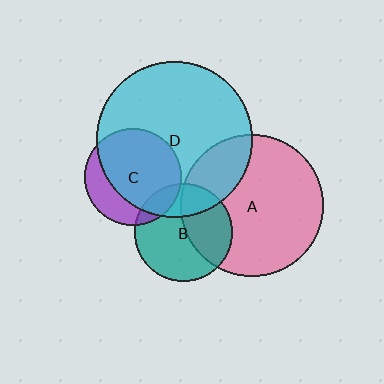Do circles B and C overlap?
Yes.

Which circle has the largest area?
Circle D (cyan).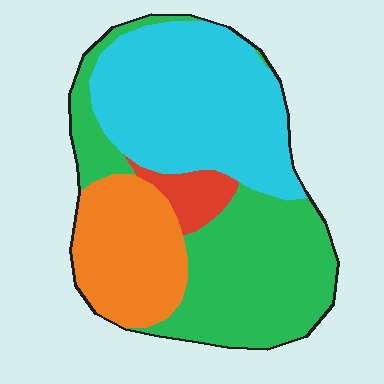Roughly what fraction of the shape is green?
Green covers roughly 35% of the shape.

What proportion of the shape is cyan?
Cyan covers about 40% of the shape.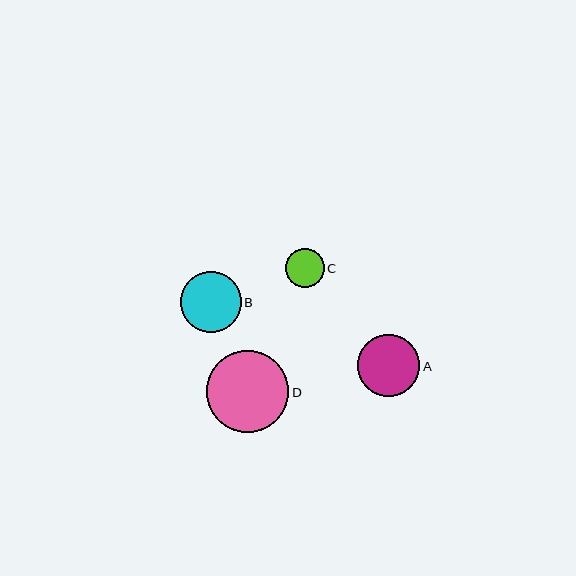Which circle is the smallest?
Circle C is the smallest with a size of approximately 38 pixels.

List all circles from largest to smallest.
From largest to smallest: D, A, B, C.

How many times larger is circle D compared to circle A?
Circle D is approximately 1.3 times the size of circle A.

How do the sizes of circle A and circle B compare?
Circle A and circle B are approximately the same size.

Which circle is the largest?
Circle D is the largest with a size of approximately 82 pixels.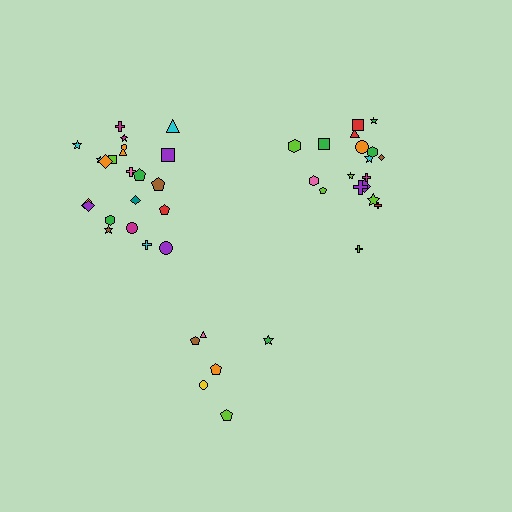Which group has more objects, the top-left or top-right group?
The top-left group.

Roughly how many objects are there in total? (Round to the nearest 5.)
Roughly 45 objects in total.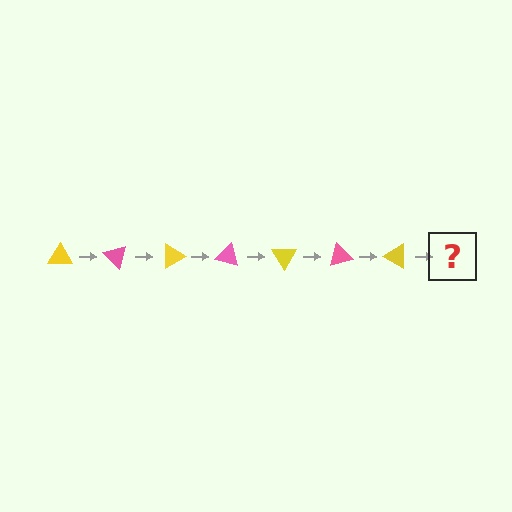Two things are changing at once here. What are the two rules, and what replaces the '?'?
The two rules are that it rotates 45 degrees each step and the color cycles through yellow and pink. The '?' should be a pink triangle, rotated 315 degrees from the start.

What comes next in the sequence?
The next element should be a pink triangle, rotated 315 degrees from the start.